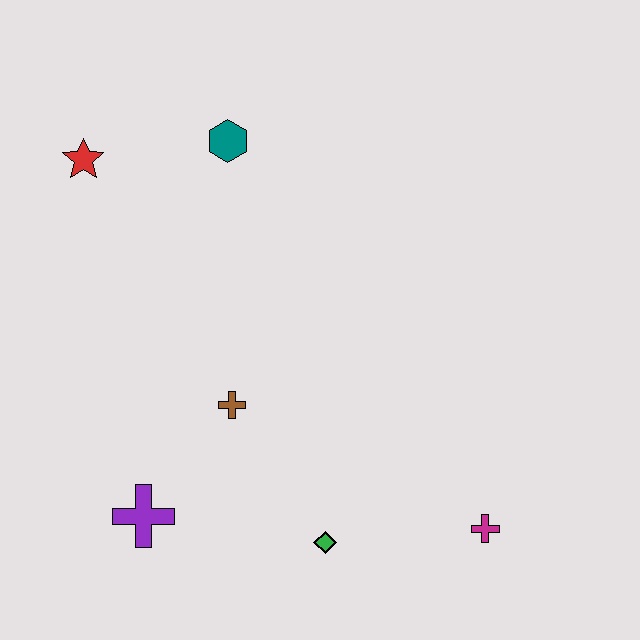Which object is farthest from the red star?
The magenta cross is farthest from the red star.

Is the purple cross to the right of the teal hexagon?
No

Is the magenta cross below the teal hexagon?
Yes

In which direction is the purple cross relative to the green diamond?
The purple cross is to the left of the green diamond.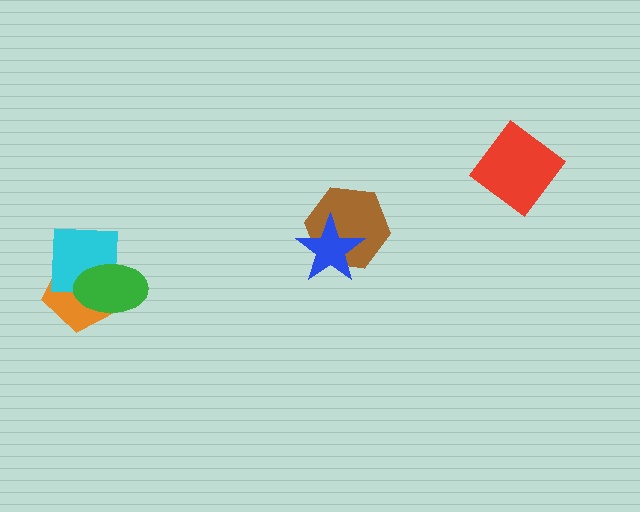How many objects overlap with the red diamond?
0 objects overlap with the red diamond.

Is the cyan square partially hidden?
Yes, it is partially covered by another shape.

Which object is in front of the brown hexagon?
The blue star is in front of the brown hexagon.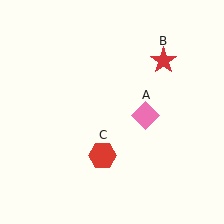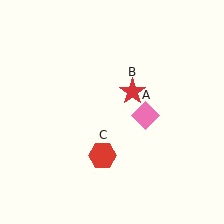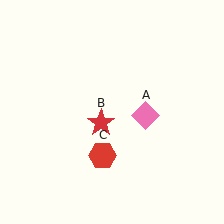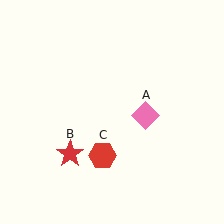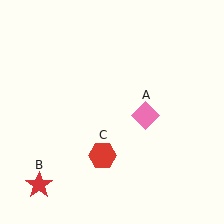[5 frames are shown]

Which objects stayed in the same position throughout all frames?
Pink diamond (object A) and red hexagon (object C) remained stationary.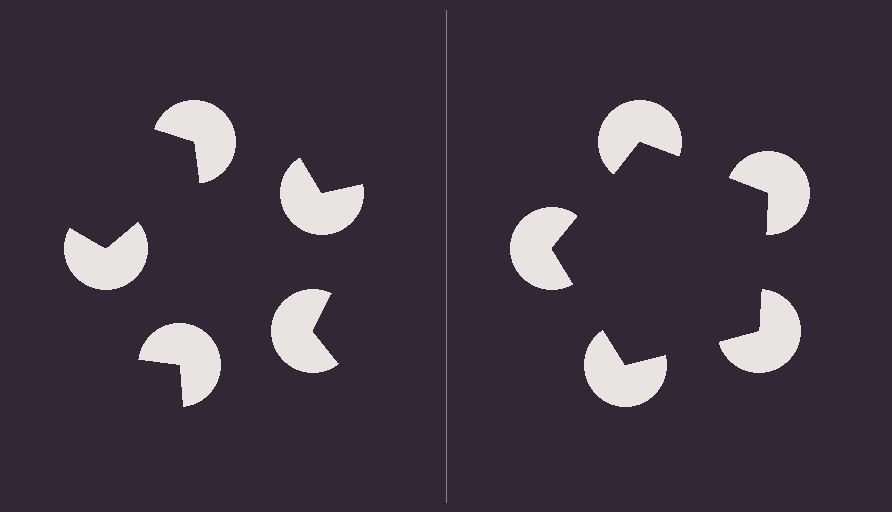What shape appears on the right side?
An illusory pentagon.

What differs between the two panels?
The pac-man discs are positioned identically on both sides; only the wedge orientations differ. On the right they align to a pentagon; on the left they are misaligned.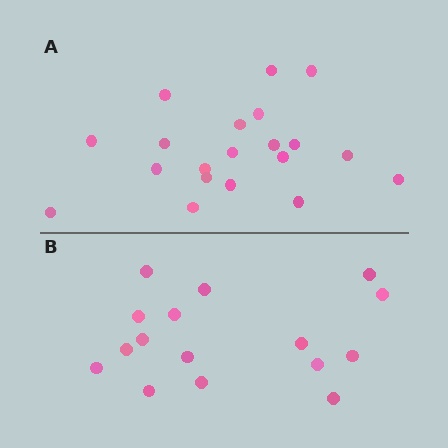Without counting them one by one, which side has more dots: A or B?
Region A (the top region) has more dots.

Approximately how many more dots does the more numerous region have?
Region A has about 4 more dots than region B.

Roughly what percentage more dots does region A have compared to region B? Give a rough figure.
About 25% more.